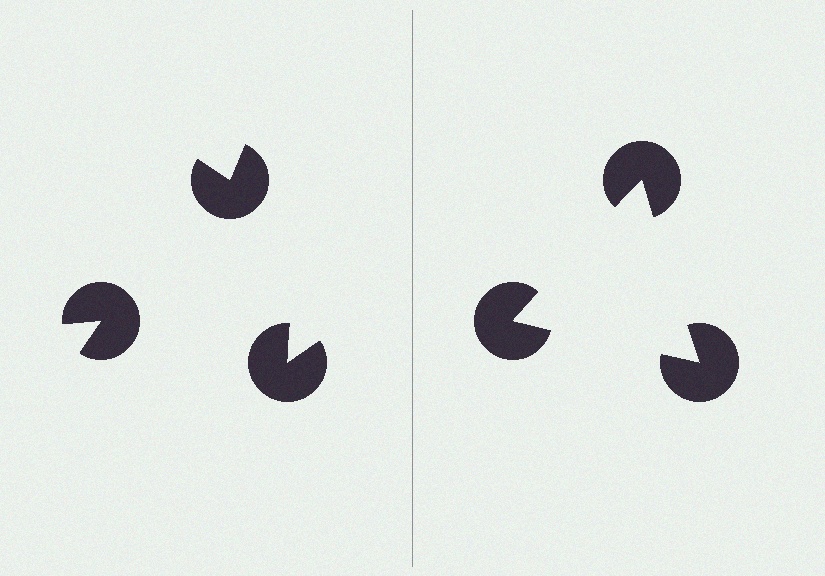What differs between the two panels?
The pac-man discs are positioned identically on both sides; only the wedge orientations differ. On the right they align to a triangle; on the left they are misaligned.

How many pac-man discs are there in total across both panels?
6 — 3 on each side.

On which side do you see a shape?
An illusory triangle appears on the right side. On the left side the wedge cuts are rotated, so no coherent shape forms.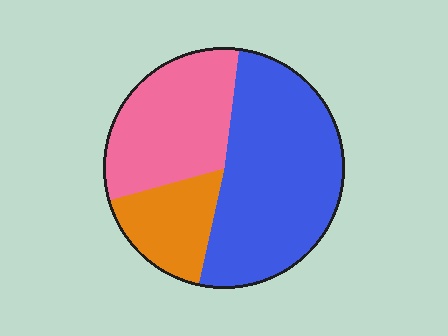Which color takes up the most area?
Blue, at roughly 50%.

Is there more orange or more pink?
Pink.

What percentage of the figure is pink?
Pink takes up about one third (1/3) of the figure.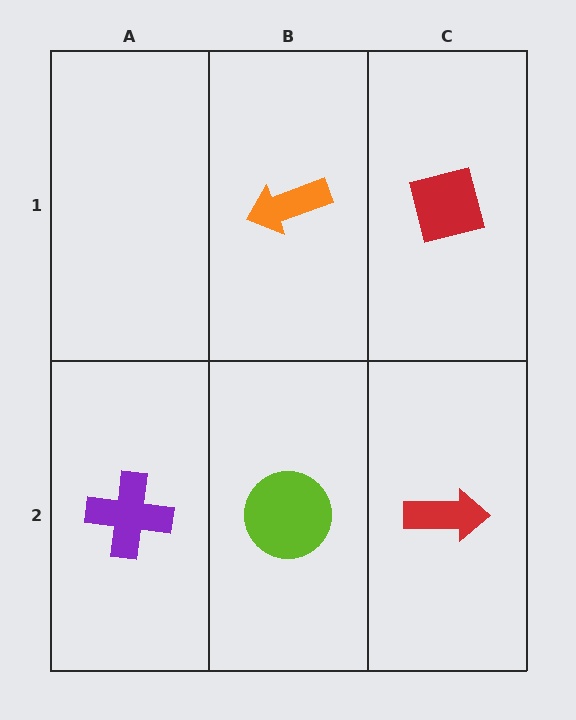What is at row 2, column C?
A red arrow.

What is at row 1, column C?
A red square.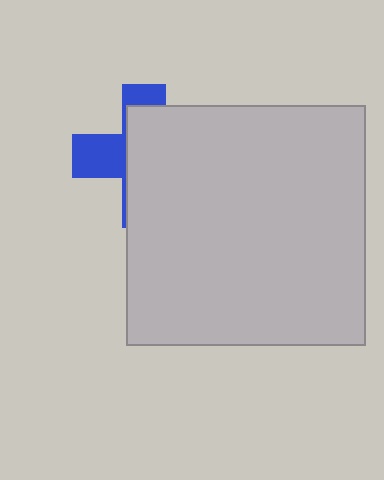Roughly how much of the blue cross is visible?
A small part of it is visible (roughly 34%).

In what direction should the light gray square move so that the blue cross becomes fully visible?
The light gray square should move right. That is the shortest direction to clear the overlap and leave the blue cross fully visible.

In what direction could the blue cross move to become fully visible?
The blue cross could move left. That would shift it out from behind the light gray square entirely.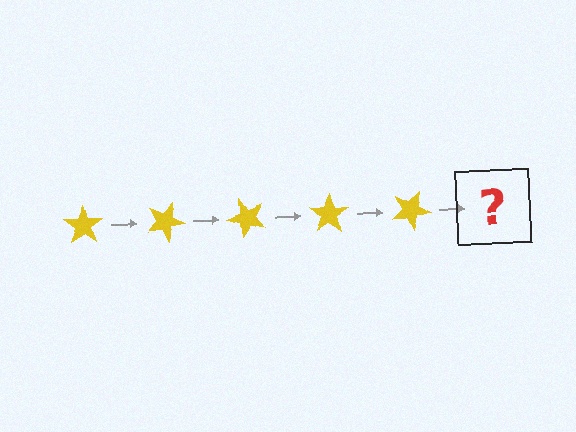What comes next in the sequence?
The next element should be a yellow star rotated 125 degrees.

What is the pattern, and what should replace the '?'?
The pattern is that the star rotates 25 degrees each step. The '?' should be a yellow star rotated 125 degrees.